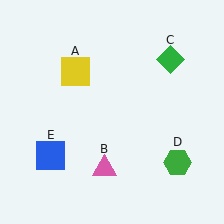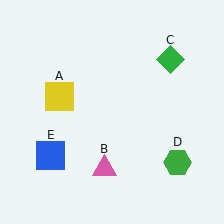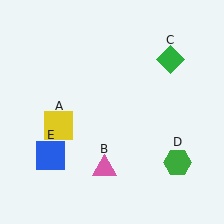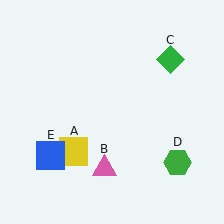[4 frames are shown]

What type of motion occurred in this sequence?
The yellow square (object A) rotated counterclockwise around the center of the scene.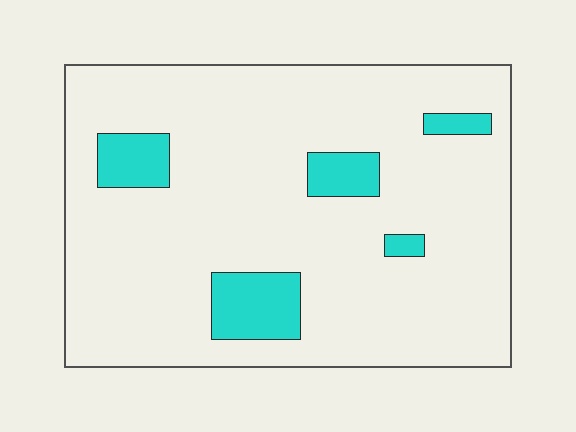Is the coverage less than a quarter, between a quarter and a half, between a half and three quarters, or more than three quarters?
Less than a quarter.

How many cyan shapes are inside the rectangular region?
5.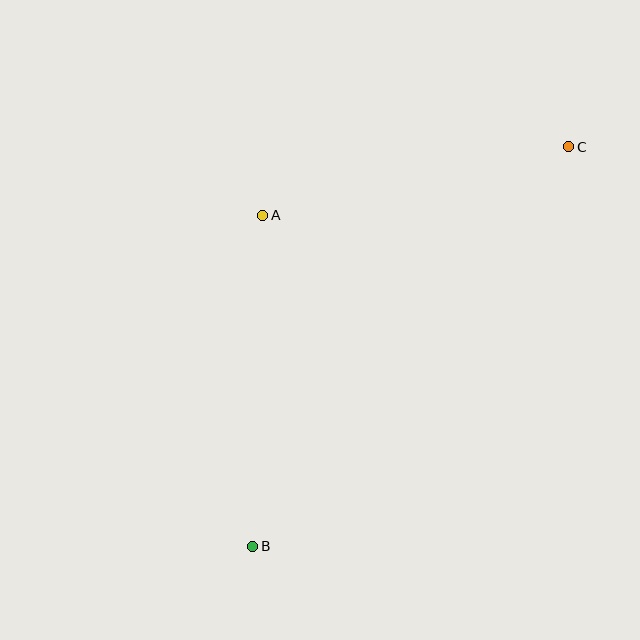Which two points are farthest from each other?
Points B and C are farthest from each other.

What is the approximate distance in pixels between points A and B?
The distance between A and B is approximately 332 pixels.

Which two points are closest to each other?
Points A and C are closest to each other.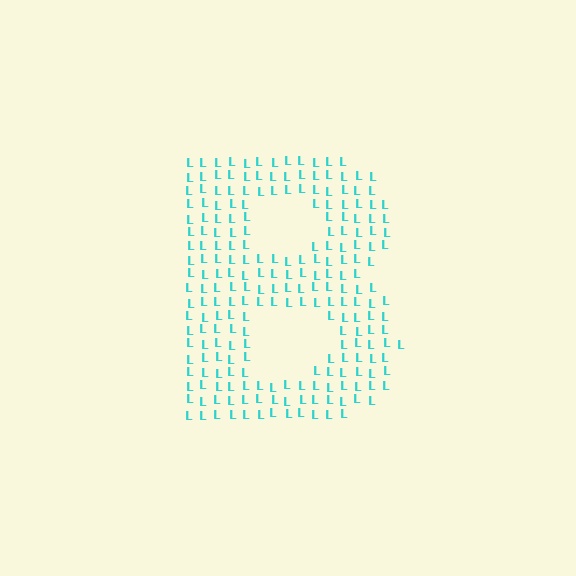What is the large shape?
The large shape is the letter B.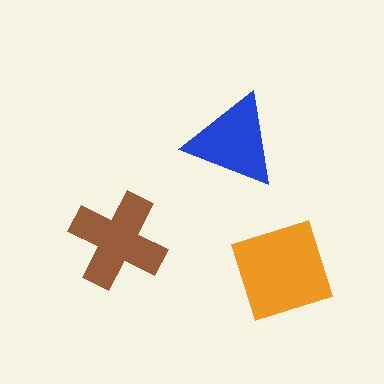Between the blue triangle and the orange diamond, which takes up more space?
The orange diamond.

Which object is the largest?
The orange diamond.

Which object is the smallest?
The blue triangle.